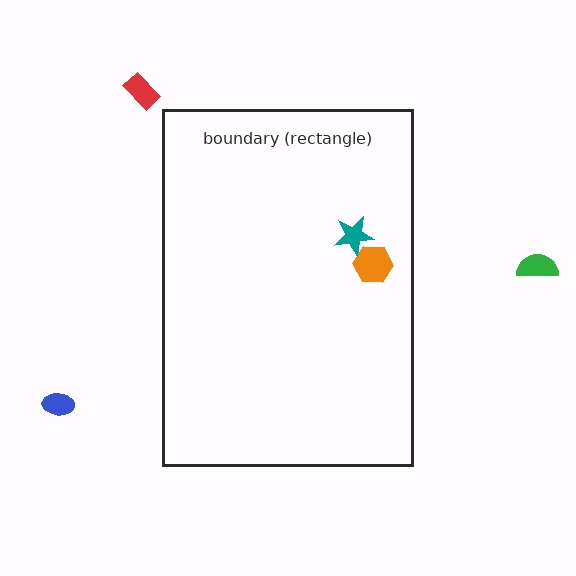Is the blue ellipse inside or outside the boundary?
Outside.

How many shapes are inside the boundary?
2 inside, 3 outside.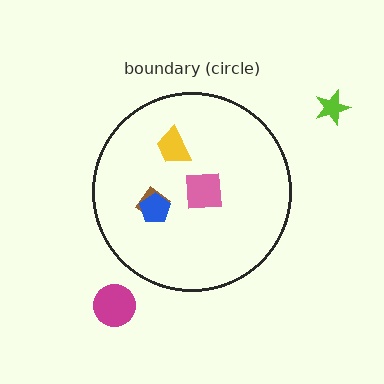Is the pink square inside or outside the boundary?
Inside.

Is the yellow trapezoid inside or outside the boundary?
Inside.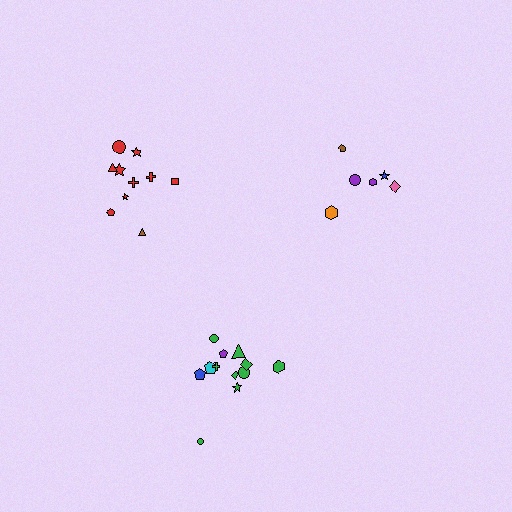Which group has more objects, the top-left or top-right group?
The top-left group.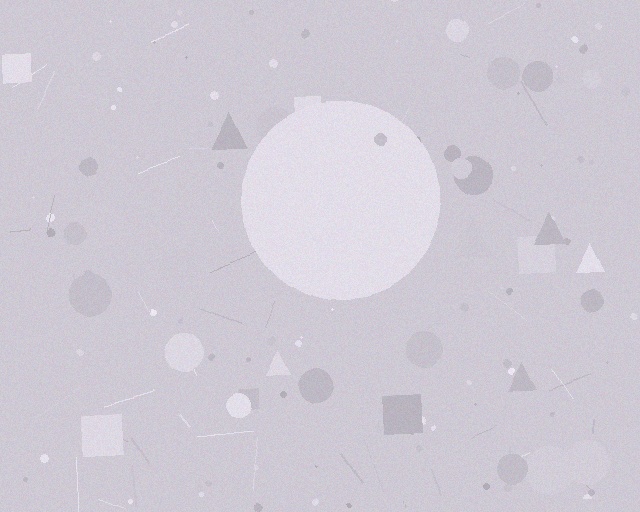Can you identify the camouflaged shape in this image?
The camouflaged shape is a circle.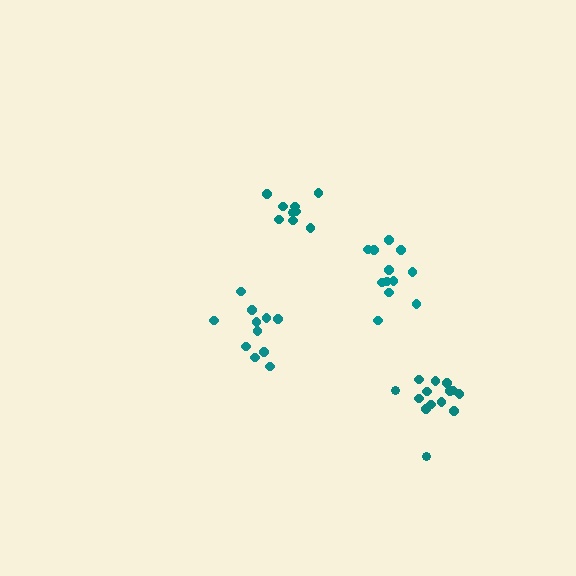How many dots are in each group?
Group 1: 11 dots, Group 2: 9 dots, Group 3: 14 dots, Group 4: 12 dots (46 total).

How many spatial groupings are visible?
There are 4 spatial groupings.